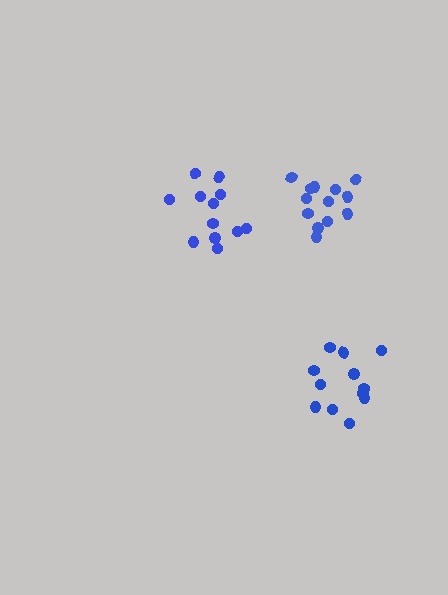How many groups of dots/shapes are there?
There are 3 groups.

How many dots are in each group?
Group 1: 12 dots, Group 2: 13 dots, Group 3: 12 dots (37 total).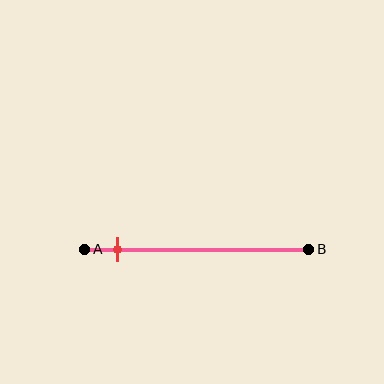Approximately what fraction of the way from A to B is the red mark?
The red mark is approximately 15% of the way from A to B.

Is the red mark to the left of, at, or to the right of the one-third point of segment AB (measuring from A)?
The red mark is to the left of the one-third point of segment AB.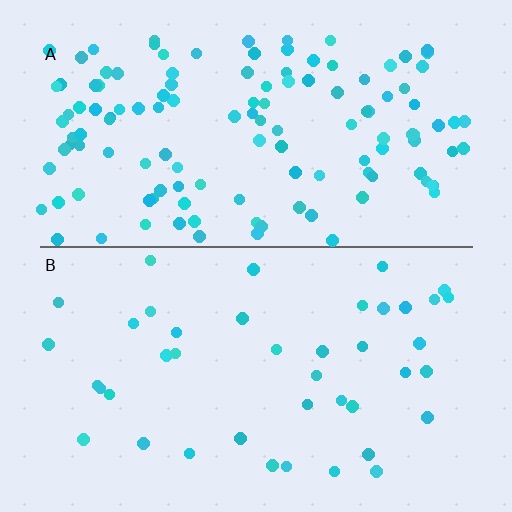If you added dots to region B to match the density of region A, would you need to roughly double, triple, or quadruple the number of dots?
Approximately triple.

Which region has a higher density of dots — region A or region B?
A (the top).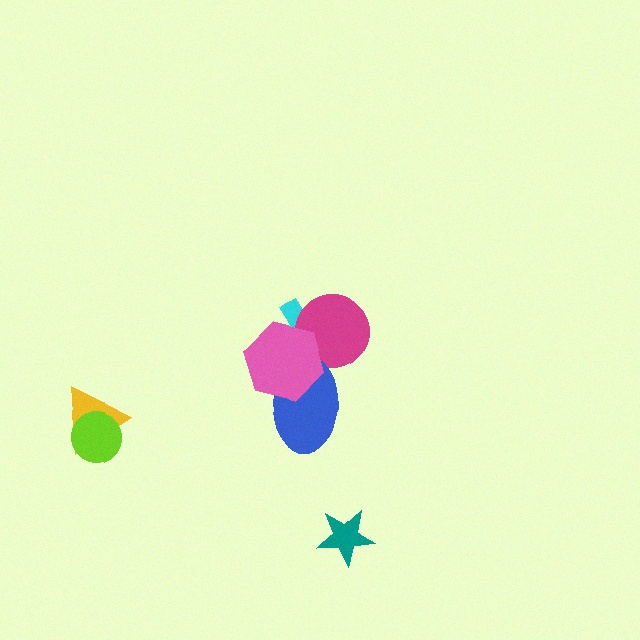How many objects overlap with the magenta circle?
2 objects overlap with the magenta circle.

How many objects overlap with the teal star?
0 objects overlap with the teal star.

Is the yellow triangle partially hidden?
Yes, it is partially covered by another shape.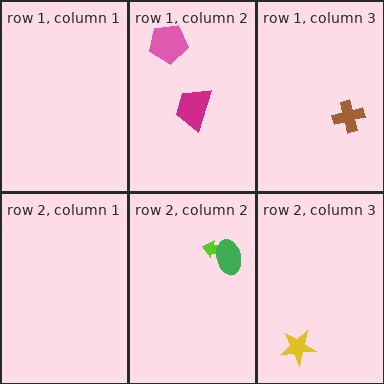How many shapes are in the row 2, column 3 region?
1.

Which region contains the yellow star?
The row 2, column 3 region.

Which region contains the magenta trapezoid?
The row 1, column 2 region.